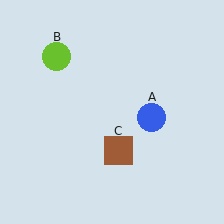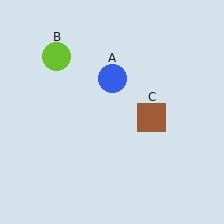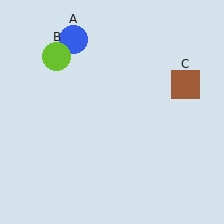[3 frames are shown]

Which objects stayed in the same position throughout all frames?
Lime circle (object B) remained stationary.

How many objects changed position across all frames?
2 objects changed position: blue circle (object A), brown square (object C).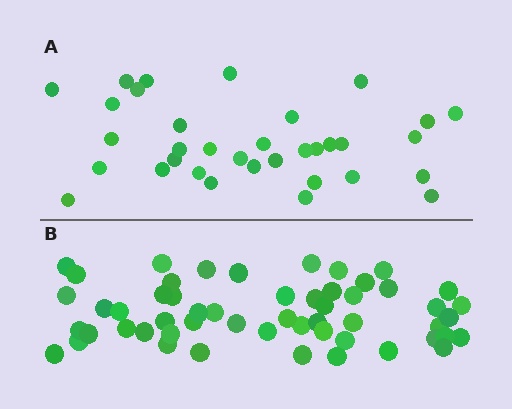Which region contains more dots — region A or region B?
Region B (the bottom region) has more dots.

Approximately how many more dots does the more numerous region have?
Region B has approximately 20 more dots than region A.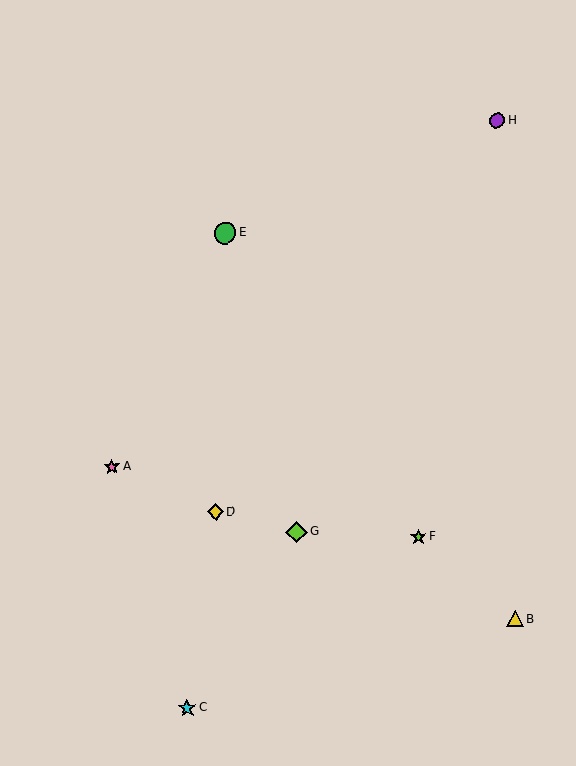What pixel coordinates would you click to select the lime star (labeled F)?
Click at (418, 537) to select the lime star F.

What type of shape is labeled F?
Shape F is a lime star.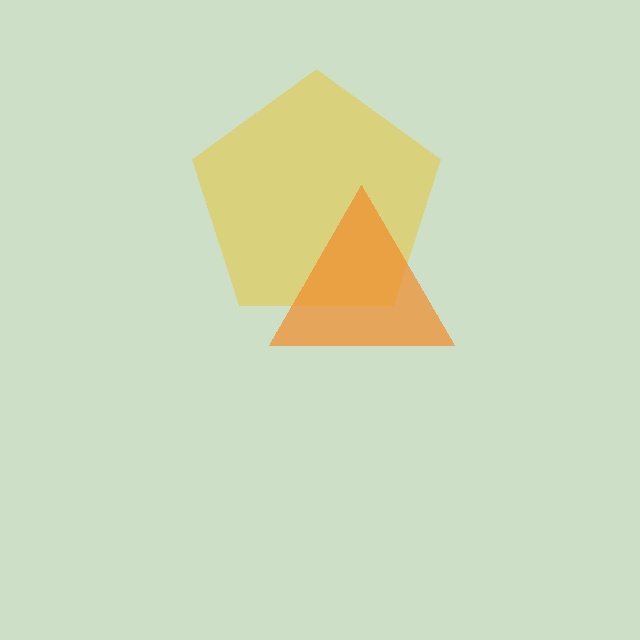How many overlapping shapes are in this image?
There are 2 overlapping shapes in the image.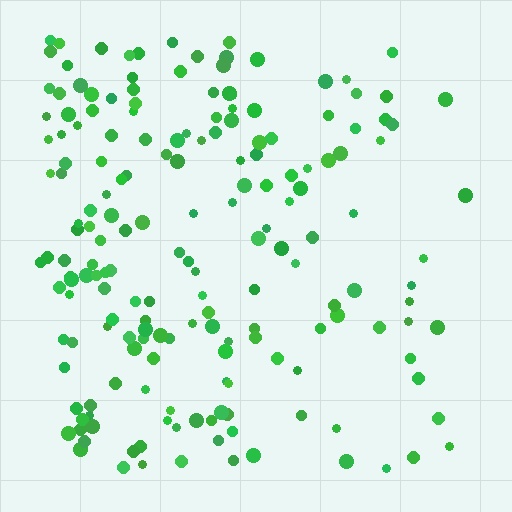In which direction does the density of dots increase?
From right to left, with the left side densest.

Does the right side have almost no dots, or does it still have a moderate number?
Still a moderate number, just noticeably fewer than the left.